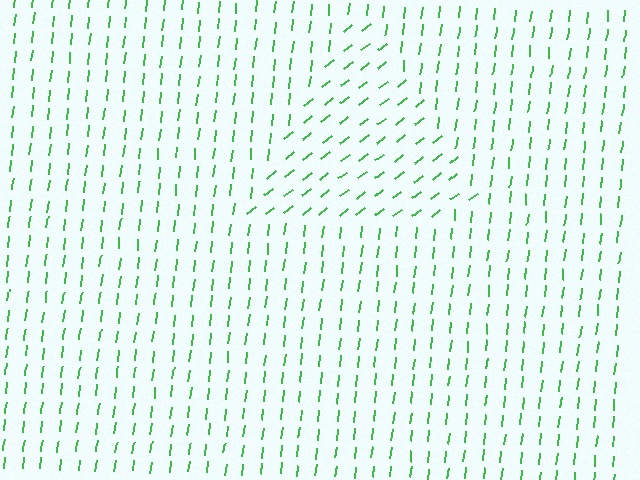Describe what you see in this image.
The image is filled with small green line segments. A triangle region in the image has lines oriented differently from the surrounding lines, creating a visible texture boundary.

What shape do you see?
I see a triangle.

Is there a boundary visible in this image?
Yes, there is a texture boundary formed by a change in line orientation.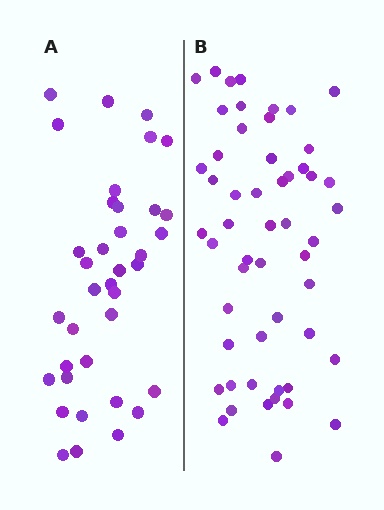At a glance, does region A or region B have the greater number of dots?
Region B (the right region) has more dots.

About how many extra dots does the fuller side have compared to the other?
Region B has approximately 15 more dots than region A.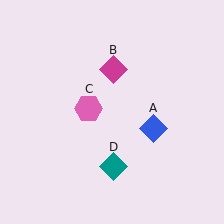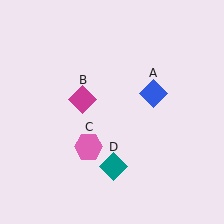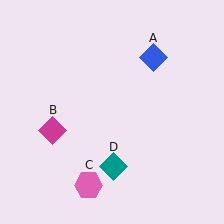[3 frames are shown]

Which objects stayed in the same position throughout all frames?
Teal diamond (object D) remained stationary.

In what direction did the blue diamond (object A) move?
The blue diamond (object A) moved up.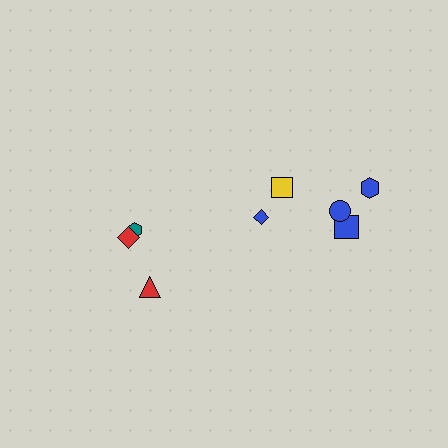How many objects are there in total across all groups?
There are 8 objects.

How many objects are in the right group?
There are 5 objects.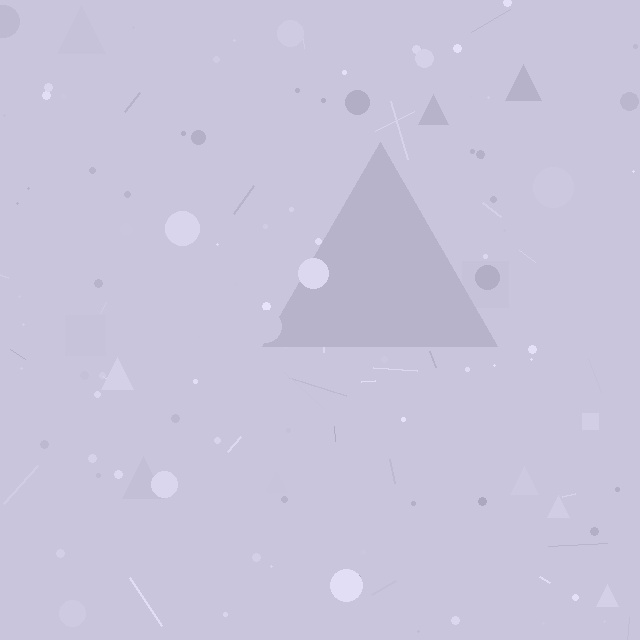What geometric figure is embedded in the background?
A triangle is embedded in the background.